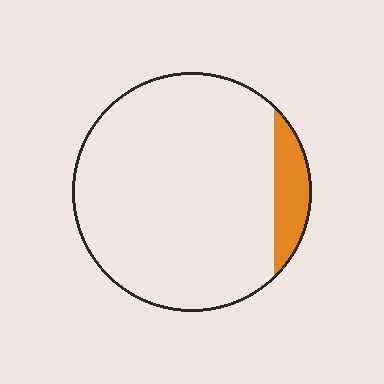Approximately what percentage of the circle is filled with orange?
Approximately 10%.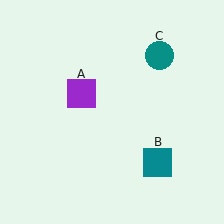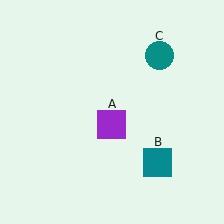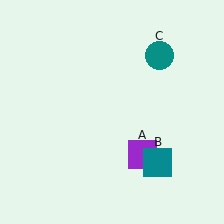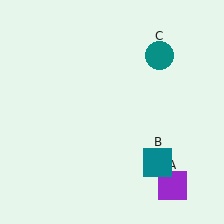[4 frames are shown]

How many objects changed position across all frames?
1 object changed position: purple square (object A).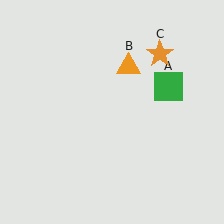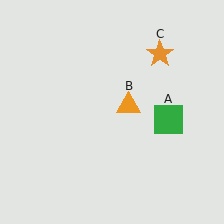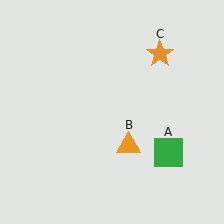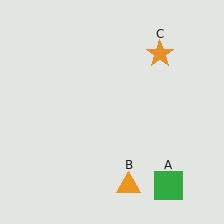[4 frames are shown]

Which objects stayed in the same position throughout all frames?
Orange star (object C) remained stationary.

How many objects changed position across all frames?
2 objects changed position: green square (object A), orange triangle (object B).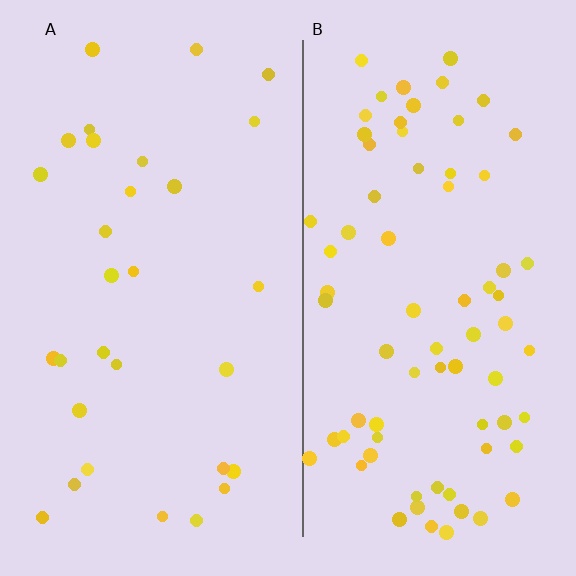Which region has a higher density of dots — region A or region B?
B (the right).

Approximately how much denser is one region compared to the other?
Approximately 2.4× — region B over region A.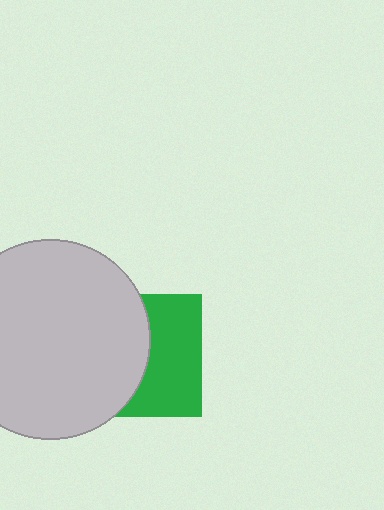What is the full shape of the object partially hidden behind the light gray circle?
The partially hidden object is a green square.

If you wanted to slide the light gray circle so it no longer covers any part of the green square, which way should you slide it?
Slide it left — that is the most direct way to separate the two shapes.